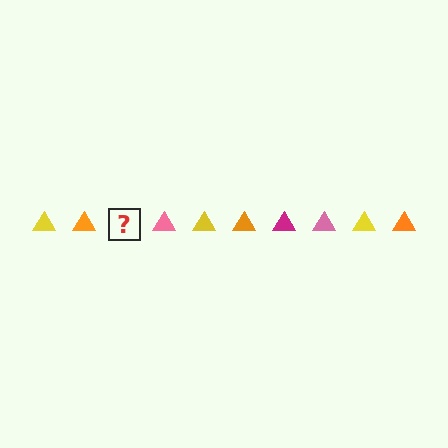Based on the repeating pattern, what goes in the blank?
The blank should be a magenta triangle.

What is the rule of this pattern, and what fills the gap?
The rule is that the pattern cycles through yellow, orange, magenta, pink triangles. The gap should be filled with a magenta triangle.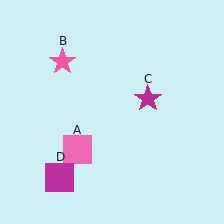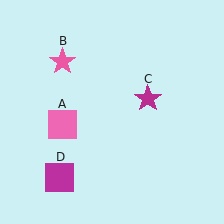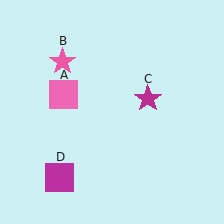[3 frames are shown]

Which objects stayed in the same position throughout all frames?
Pink star (object B) and magenta star (object C) and magenta square (object D) remained stationary.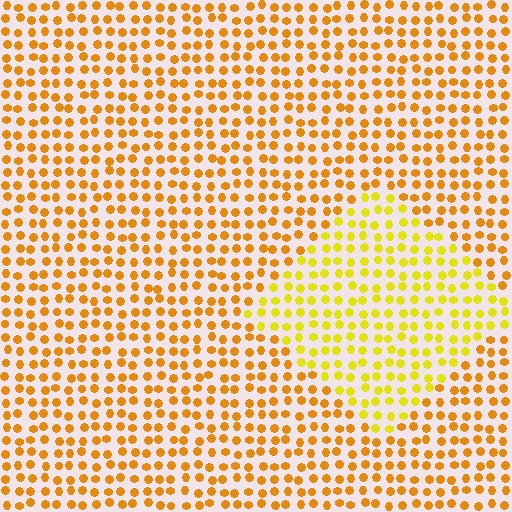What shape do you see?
I see a diamond.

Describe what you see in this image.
The image is filled with small orange elements in a uniform arrangement. A diamond-shaped region is visible where the elements are tinted to a slightly different hue, forming a subtle color boundary.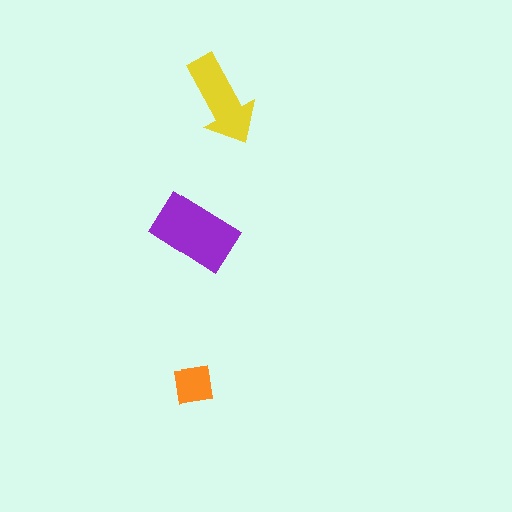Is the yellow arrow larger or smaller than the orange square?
Larger.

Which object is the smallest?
The orange square.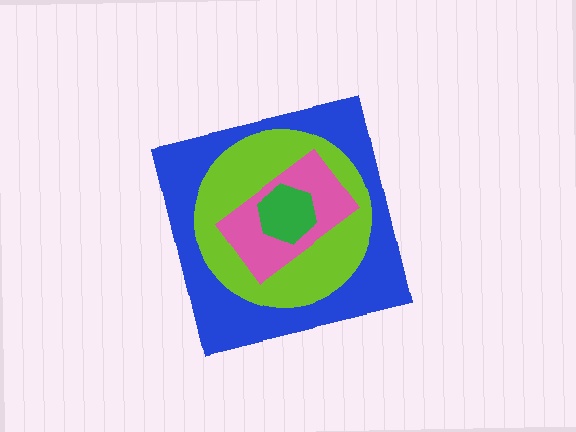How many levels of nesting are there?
4.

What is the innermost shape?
The green hexagon.